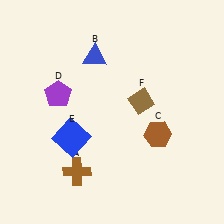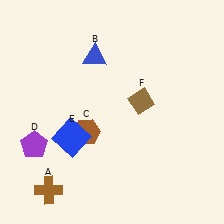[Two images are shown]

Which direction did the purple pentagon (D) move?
The purple pentagon (D) moved down.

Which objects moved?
The objects that moved are: the brown cross (A), the brown hexagon (C), the purple pentagon (D).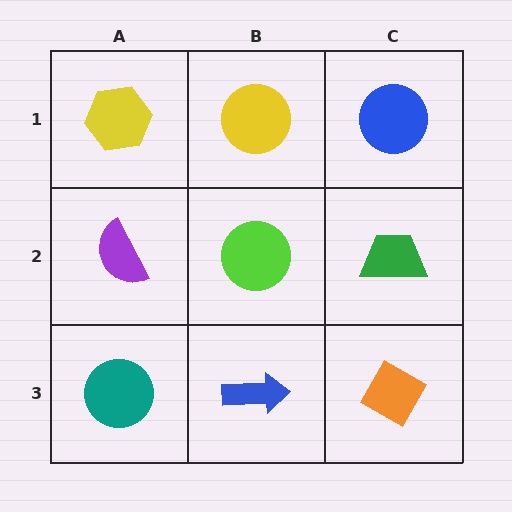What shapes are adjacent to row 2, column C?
A blue circle (row 1, column C), an orange diamond (row 3, column C), a lime circle (row 2, column B).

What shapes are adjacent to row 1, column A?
A purple semicircle (row 2, column A), a yellow circle (row 1, column B).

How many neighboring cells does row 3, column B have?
3.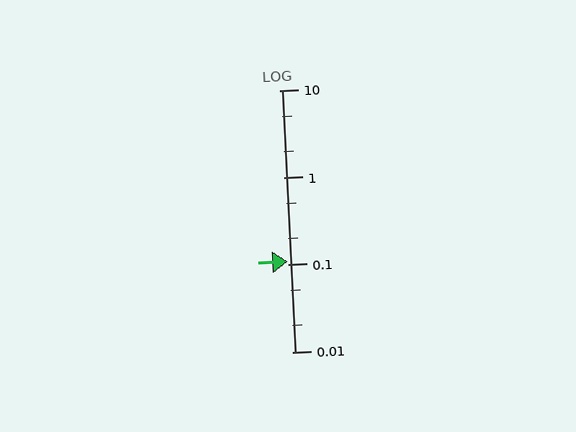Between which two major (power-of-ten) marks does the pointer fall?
The pointer is between 0.1 and 1.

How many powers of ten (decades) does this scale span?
The scale spans 3 decades, from 0.01 to 10.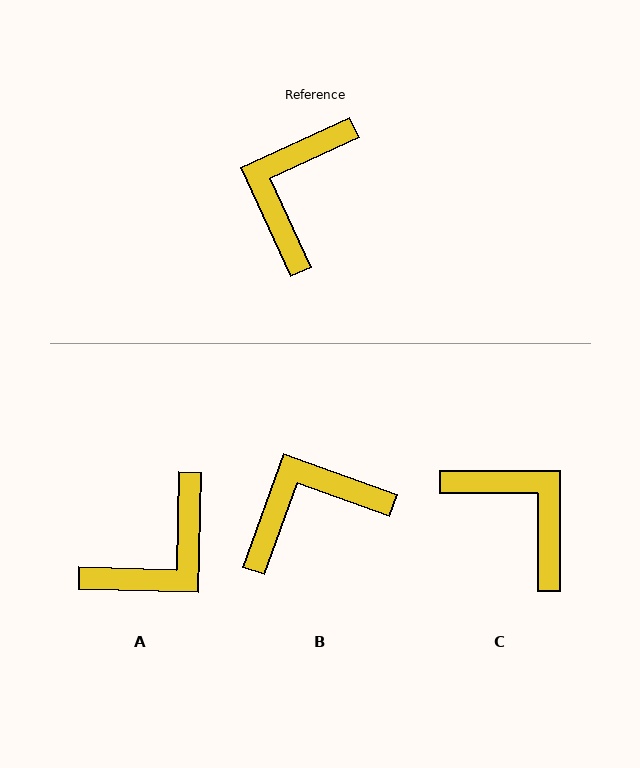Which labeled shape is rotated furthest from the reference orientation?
A, about 154 degrees away.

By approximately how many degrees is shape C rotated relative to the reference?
Approximately 115 degrees clockwise.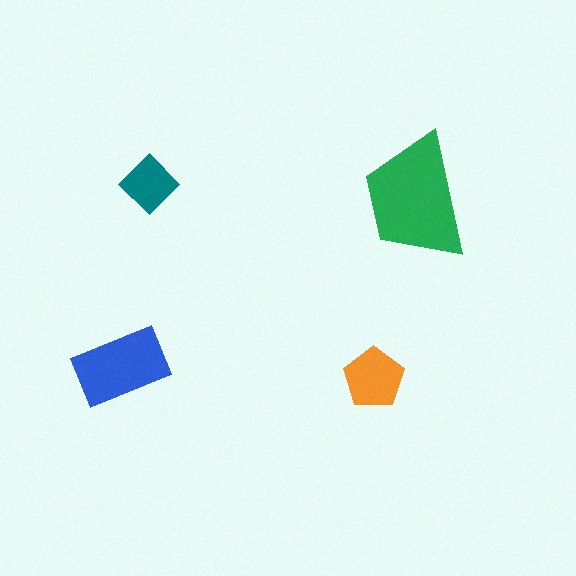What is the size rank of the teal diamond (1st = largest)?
4th.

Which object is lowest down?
The orange pentagon is bottommost.